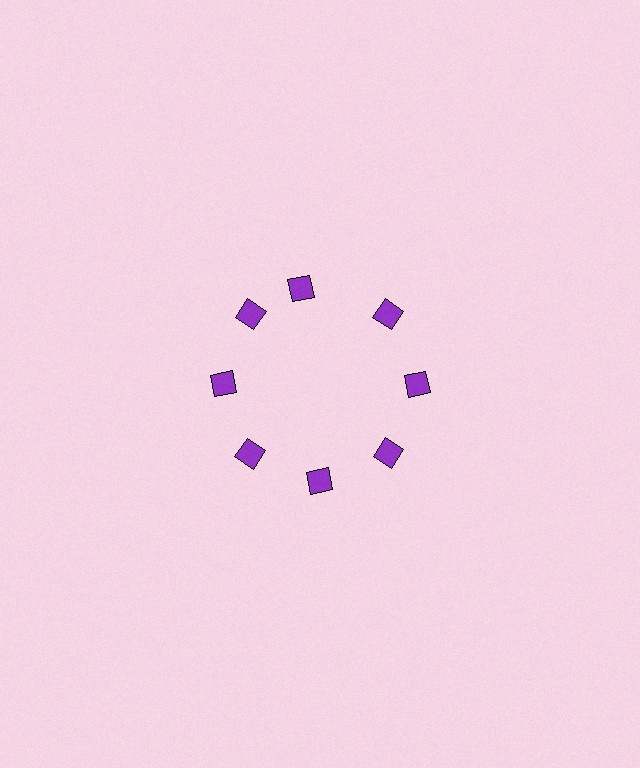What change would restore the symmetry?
The symmetry would be restored by rotating it back into even spacing with its neighbors so that all 8 diamonds sit at equal angles and equal distance from the center.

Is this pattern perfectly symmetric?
No. The 8 purple diamonds are arranged in a ring, but one element near the 12 o'clock position is rotated out of alignment along the ring, breaking the 8-fold rotational symmetry.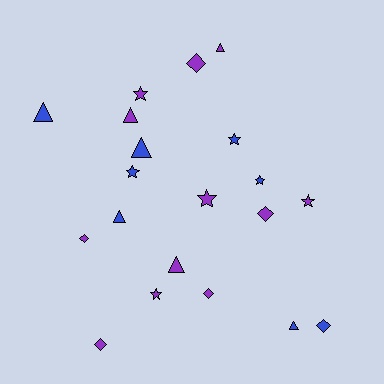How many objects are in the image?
There are 20 objects.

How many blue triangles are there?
There are 4 blue triangles.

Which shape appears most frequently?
Triangle, with 7 objects.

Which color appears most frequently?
Purple, with 12 objects.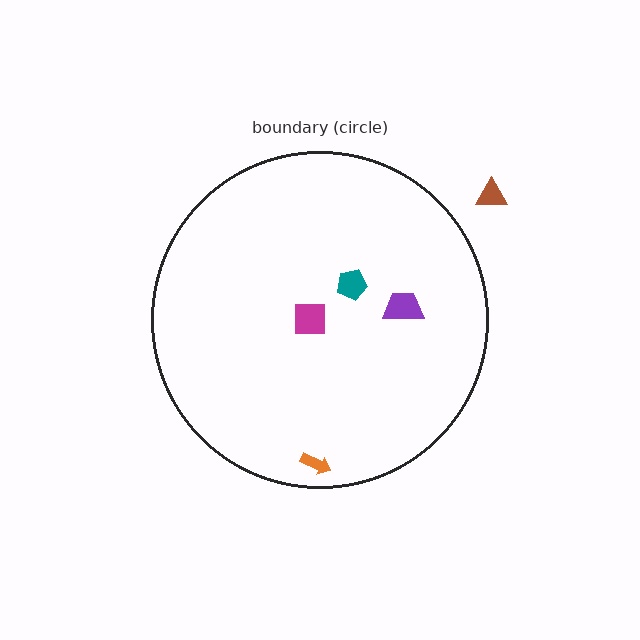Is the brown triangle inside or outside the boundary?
Outside.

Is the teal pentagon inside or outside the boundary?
Inside.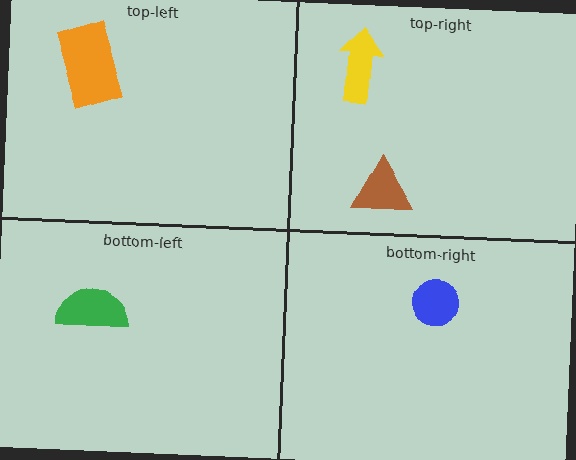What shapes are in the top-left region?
The orange rectangle.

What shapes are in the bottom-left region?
The green semicircle.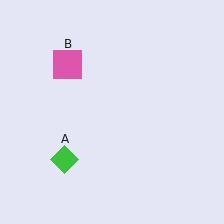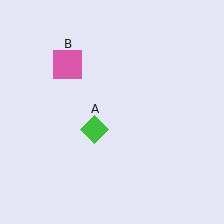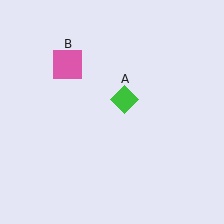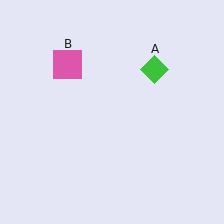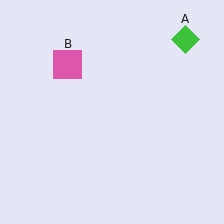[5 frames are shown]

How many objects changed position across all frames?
1 object changed position: green diamond (object A).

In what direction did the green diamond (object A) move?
The green diamond (object A) moved up and to the right.